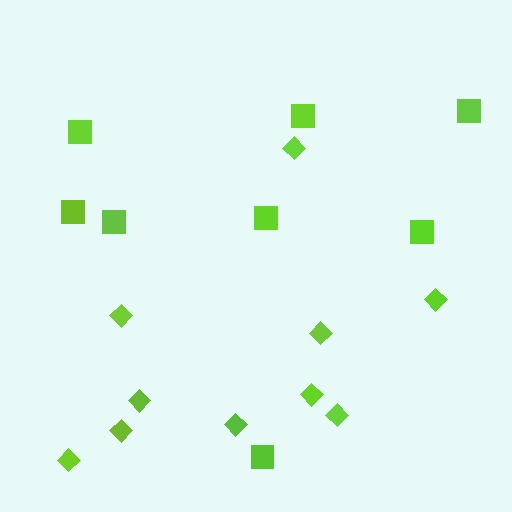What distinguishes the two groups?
There are 2 groups: one group of squares (8) and one group of diamonds (10).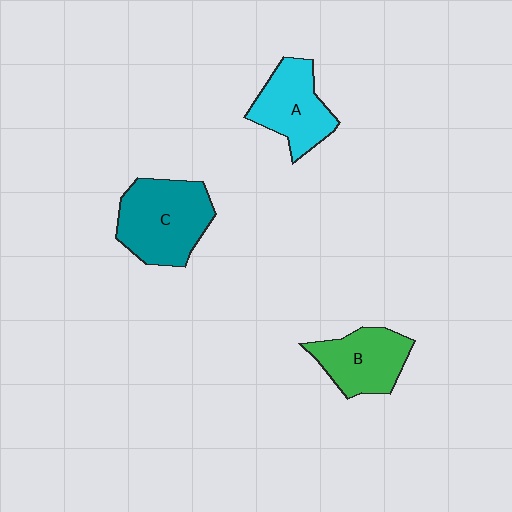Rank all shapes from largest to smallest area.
From largest to smallest: C (teal), A (cyan), B (green).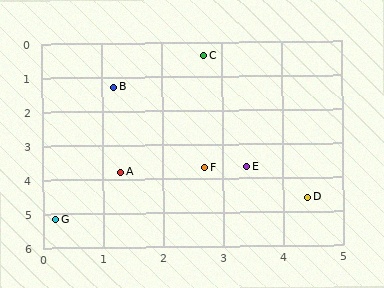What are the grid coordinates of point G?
Point G is at approximately (0.2, 5.2).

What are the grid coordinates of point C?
Point C is at approximately (2.7, 0.4).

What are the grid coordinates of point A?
Point A is at approximately (1.3, 3.8).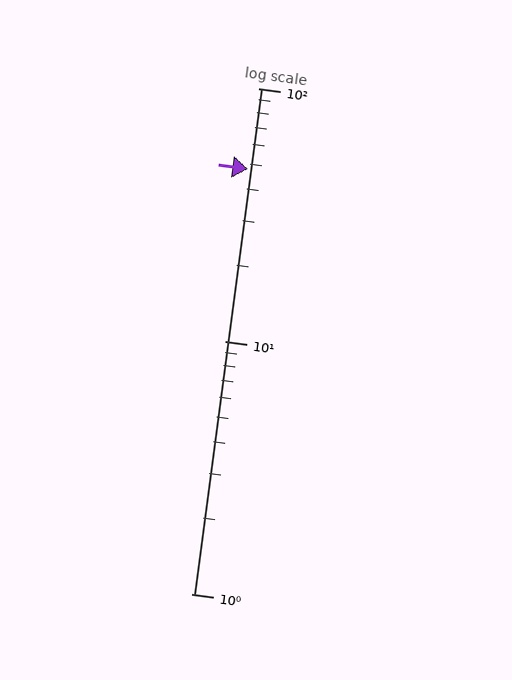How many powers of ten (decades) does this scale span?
The scale spans 2 decades, from 1 to 100.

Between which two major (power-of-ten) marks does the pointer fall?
The pointer is between 10 and 100.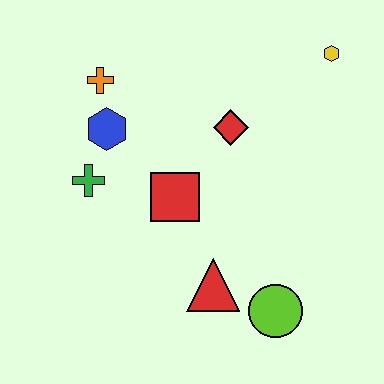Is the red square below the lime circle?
No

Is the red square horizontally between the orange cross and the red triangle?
Yes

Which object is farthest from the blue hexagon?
The lime circle is farthest from the blue hexagon.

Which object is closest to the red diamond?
The red square is closest to the red diamond.